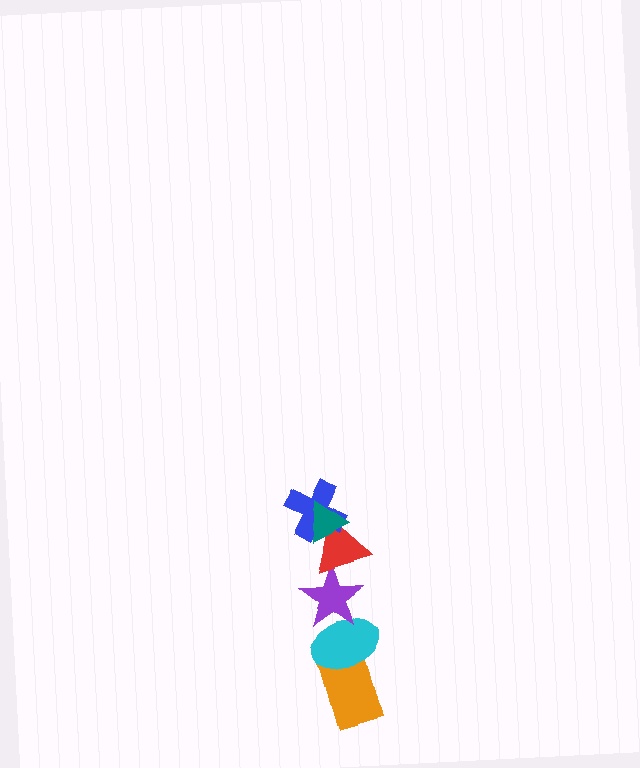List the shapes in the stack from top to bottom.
From top to bottom: the teal triangle, the blue cross, the red triangle, the purple star, the cyan ellipse, the orange rectangle.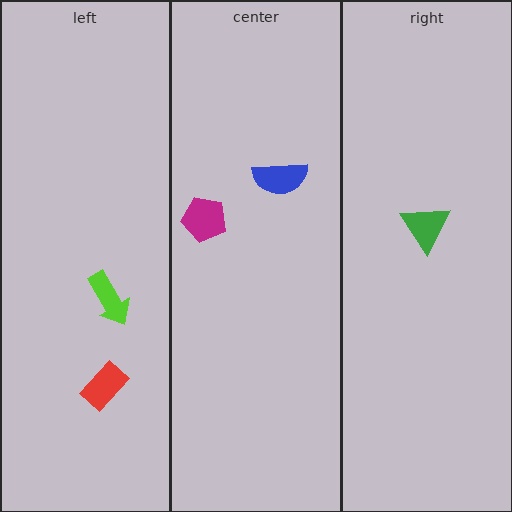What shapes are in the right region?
The green triangle.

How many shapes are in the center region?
2.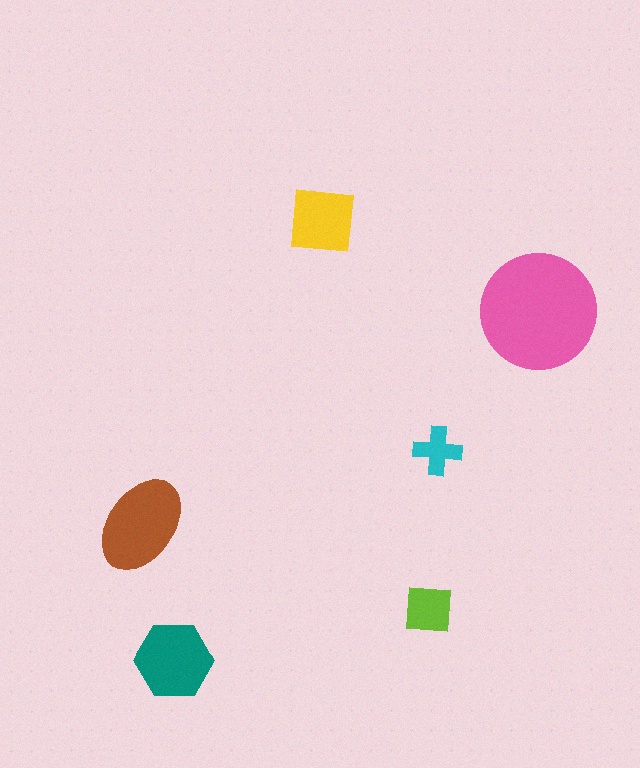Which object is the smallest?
The cyan cross.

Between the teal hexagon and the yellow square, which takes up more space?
The teal hexagon.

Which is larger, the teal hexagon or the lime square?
The teal hexagon.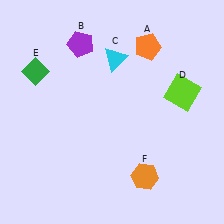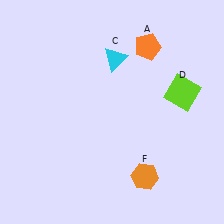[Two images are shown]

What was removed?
The green diamond (E), the purple pentagon (B) were removed in Image 2.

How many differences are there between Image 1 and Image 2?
There are 2 differences between the two images.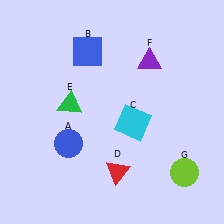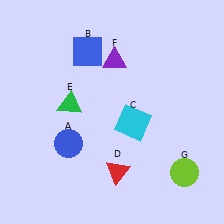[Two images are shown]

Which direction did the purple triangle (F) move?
The purple triangle (F) moved left.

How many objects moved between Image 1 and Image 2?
1 object moved between the two images.